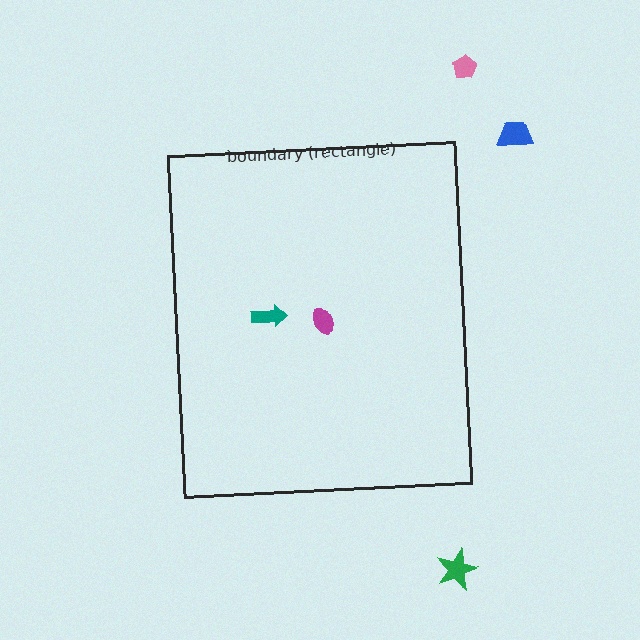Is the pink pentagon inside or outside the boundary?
Outside.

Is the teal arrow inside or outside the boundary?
Inside.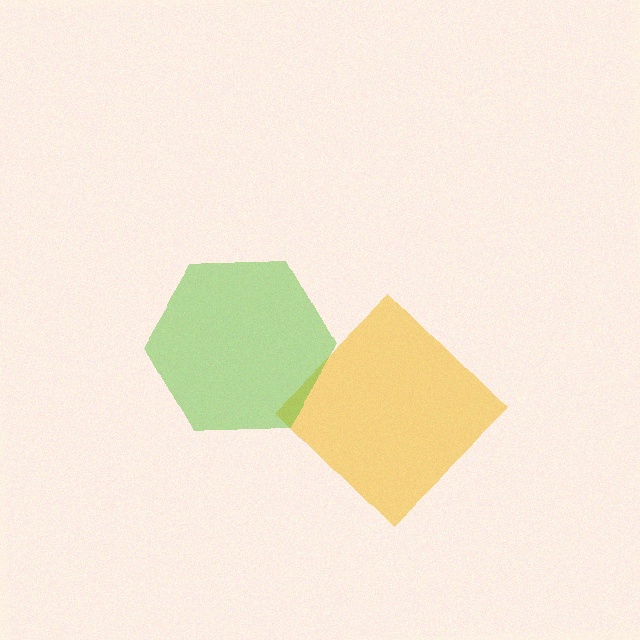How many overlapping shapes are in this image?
There are 2 overlapping shapes in the image.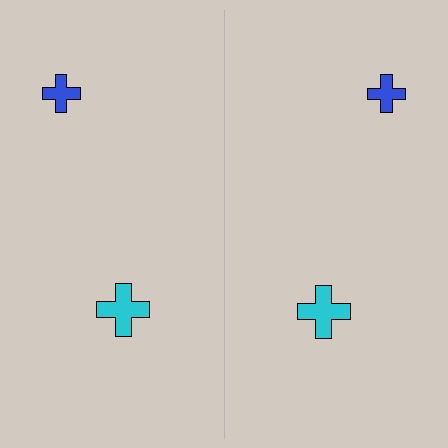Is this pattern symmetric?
Yes, this pattern has bilateral (reflection) symmetry.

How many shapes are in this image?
There are 4 shapes in this image.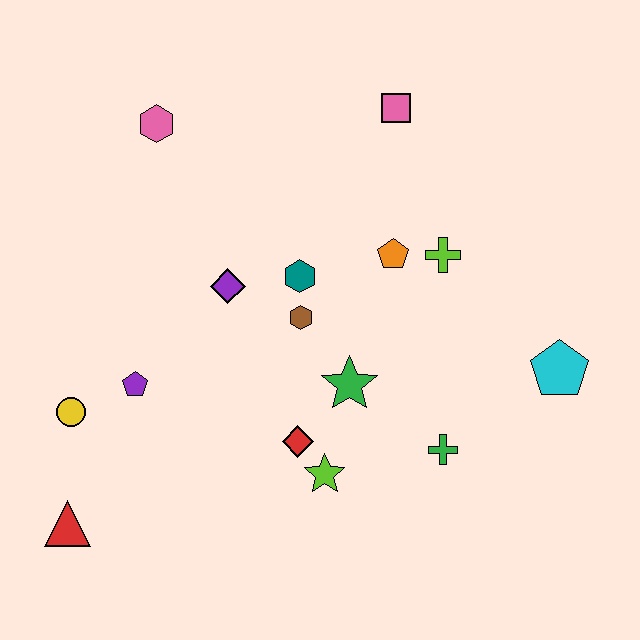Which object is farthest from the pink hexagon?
The cyan pentagon is farthest from the pink hexagon.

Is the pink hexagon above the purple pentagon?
Yes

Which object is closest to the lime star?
The red diamond is closest to the lime star.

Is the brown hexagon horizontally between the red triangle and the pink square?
Yes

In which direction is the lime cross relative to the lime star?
The lime cross is above the lime star.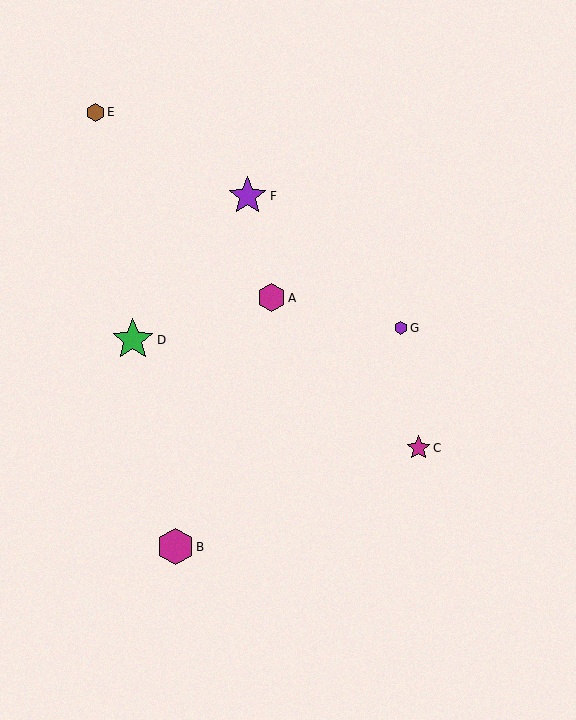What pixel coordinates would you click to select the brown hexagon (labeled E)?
Click at (95, 112) to select the brown hexagon E.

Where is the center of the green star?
The center of the green star is at (133, 340).